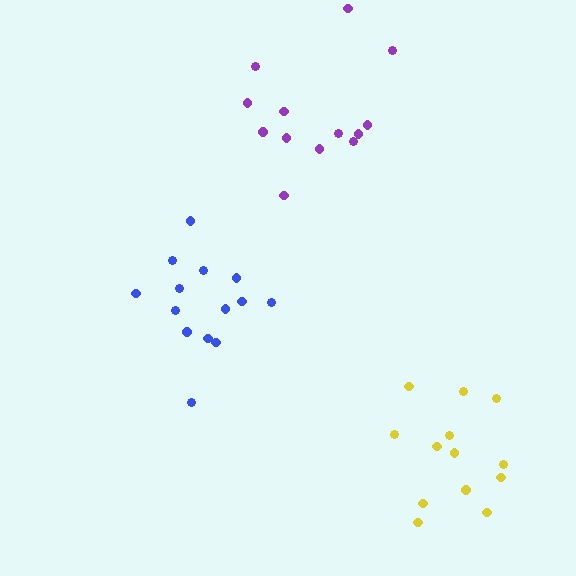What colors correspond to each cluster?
The clusters are colored: blue, purple, yellow.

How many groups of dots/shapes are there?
There are 3 groups.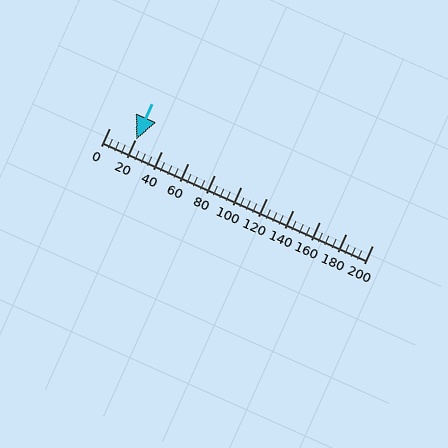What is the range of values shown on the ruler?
The ruler shows values from 0 to 200.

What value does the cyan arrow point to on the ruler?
The cyan arrow points to approximately 21.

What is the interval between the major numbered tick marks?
The major tick marks are spaced 20 units apart.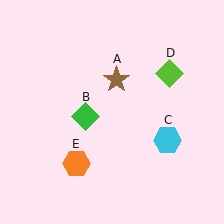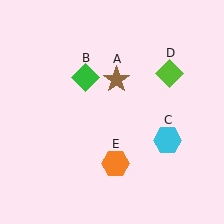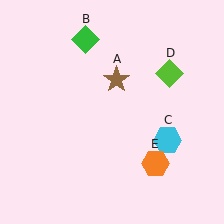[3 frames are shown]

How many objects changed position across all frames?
2 objects changed position: green diamond (object B), orange hexagon (object E).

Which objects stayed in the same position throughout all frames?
Brown star (object A) and cyan hexagon (object C) and lime diamond (object D) remained stationary.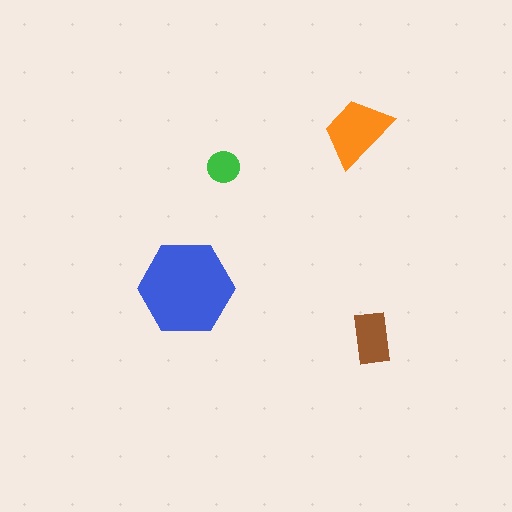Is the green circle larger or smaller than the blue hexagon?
Smaller.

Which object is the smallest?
The green circle.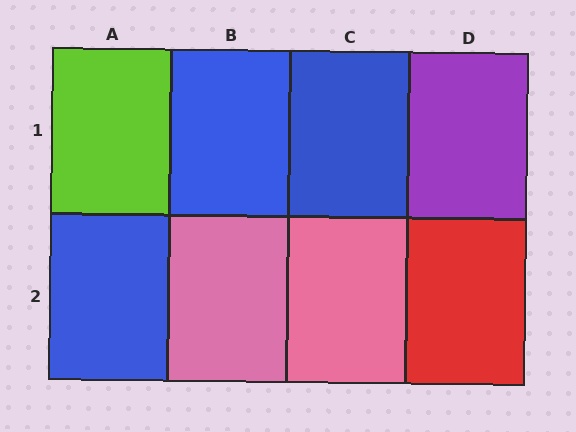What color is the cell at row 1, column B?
Blue.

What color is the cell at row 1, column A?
Lime.